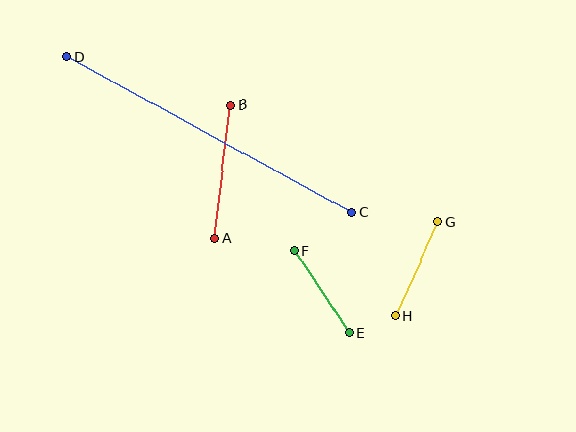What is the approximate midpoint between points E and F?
The midpoint is at approximately (322, 292) pixels.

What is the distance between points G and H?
The distance is approximately 102 pixels.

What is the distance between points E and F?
The distance is approximately 99 pixels.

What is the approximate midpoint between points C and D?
The midpoint is at approximately (209, 135) pixels.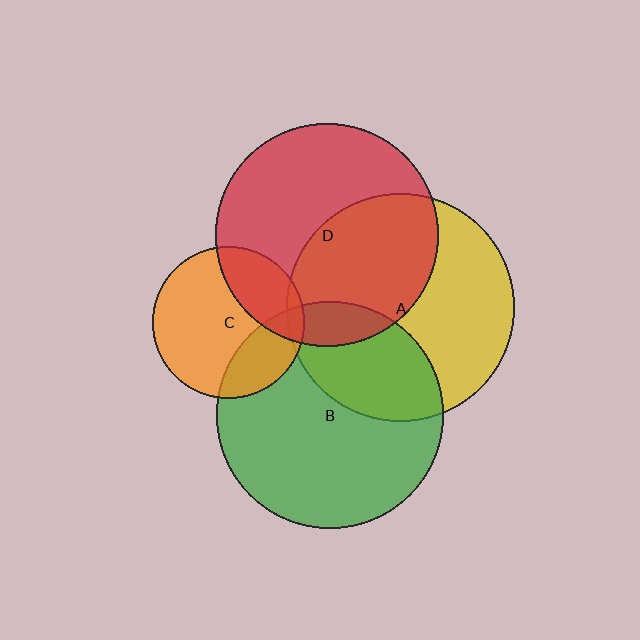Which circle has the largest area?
Circle A (yellow).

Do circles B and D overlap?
Yes.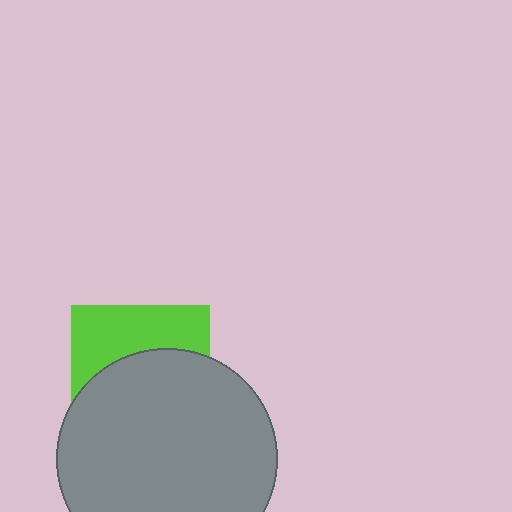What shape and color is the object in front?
The object in front is a gray circle.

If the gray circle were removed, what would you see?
You would see the complete lime square.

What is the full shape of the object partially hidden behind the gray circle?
The partially hidden object is a lime square.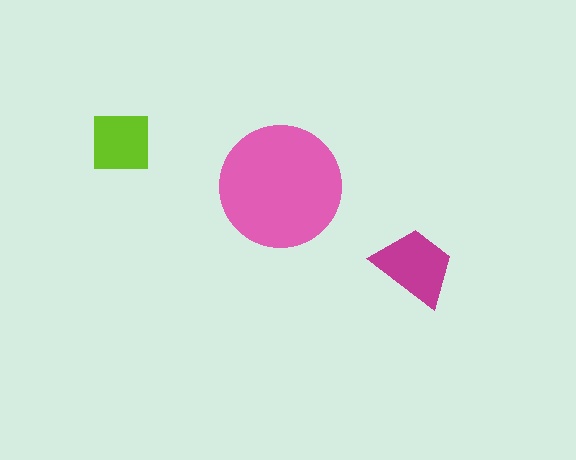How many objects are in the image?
There are 3 objects in the image.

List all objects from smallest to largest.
The lime square, the magenta trapezoid, the pink circle.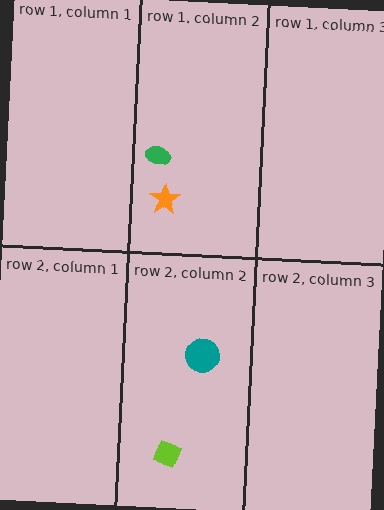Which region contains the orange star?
The row 1, column 2 region.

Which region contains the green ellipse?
The row 1, column 2 region.